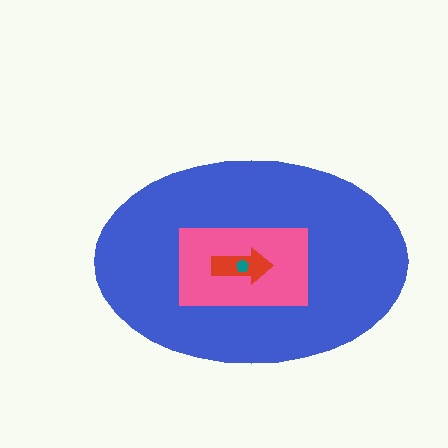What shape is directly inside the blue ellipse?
The pink rectangle.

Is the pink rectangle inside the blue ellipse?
Yes.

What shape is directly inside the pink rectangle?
The red arrow.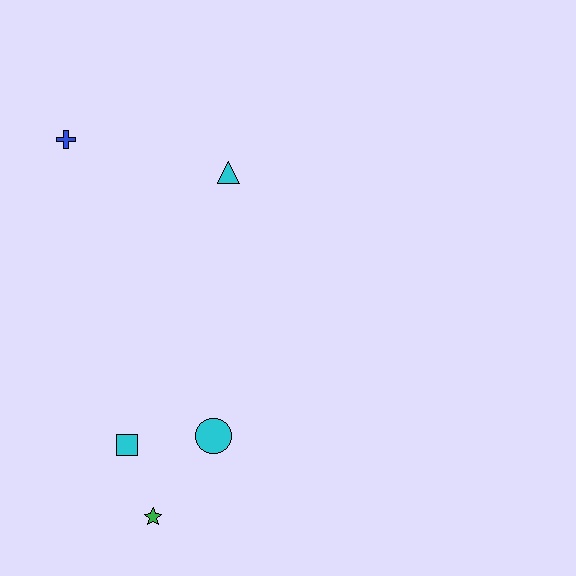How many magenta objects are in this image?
There are no magenta objects.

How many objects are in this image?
There are 5 objects.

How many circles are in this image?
There is 1 circle.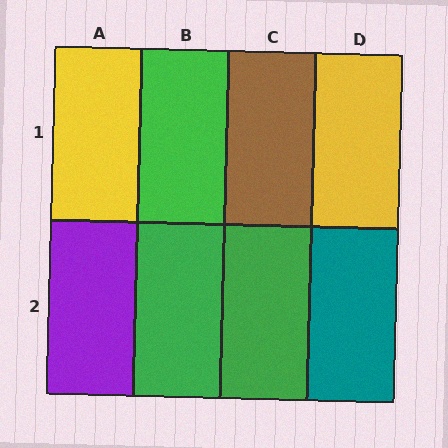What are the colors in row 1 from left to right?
Yellow, green, brown, yellow.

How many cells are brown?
1 cell is brown.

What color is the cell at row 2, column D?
Teal.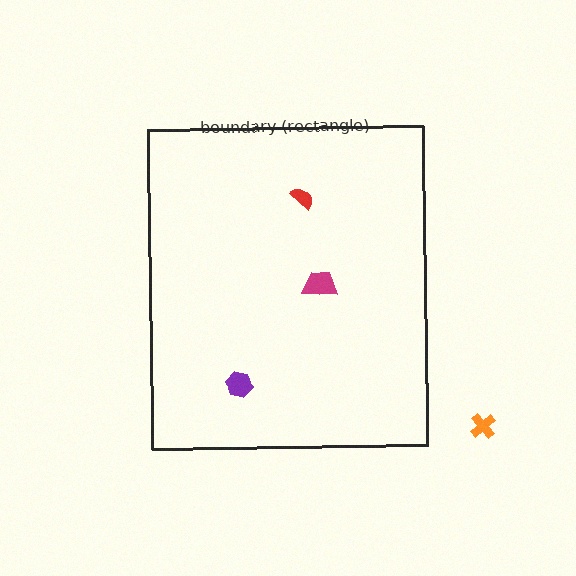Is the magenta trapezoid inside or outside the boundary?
Inside.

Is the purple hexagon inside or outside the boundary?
Inside.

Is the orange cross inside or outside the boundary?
Outside.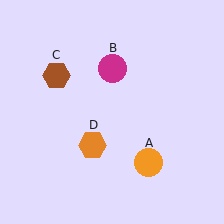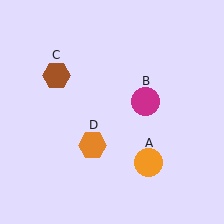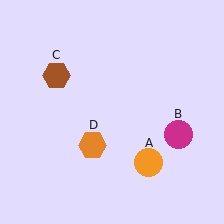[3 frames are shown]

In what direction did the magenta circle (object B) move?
The magenta circle (object B) moved down and to the right.